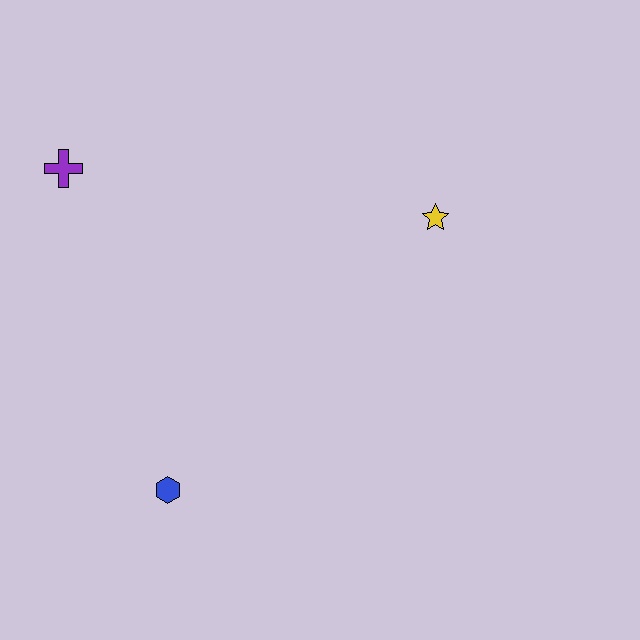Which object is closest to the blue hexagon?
The purple cross is closest to the blue hexagon.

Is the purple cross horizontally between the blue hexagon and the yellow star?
No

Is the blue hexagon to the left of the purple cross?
No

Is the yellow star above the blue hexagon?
Yes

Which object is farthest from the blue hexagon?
The yellow star is farthest from the blue hexagon.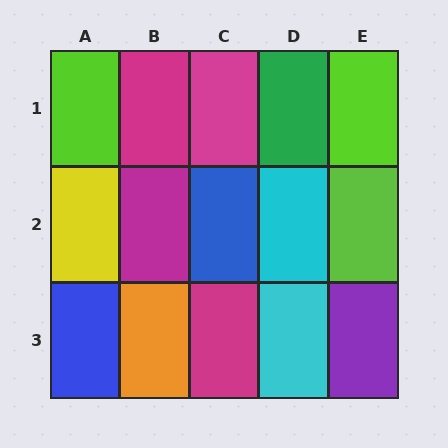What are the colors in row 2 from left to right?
Yellow, magenta, blue, cyan, lime.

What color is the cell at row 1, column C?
Magenta.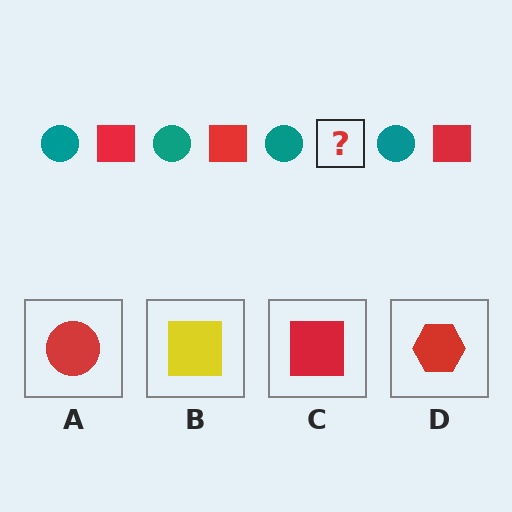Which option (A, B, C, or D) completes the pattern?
C.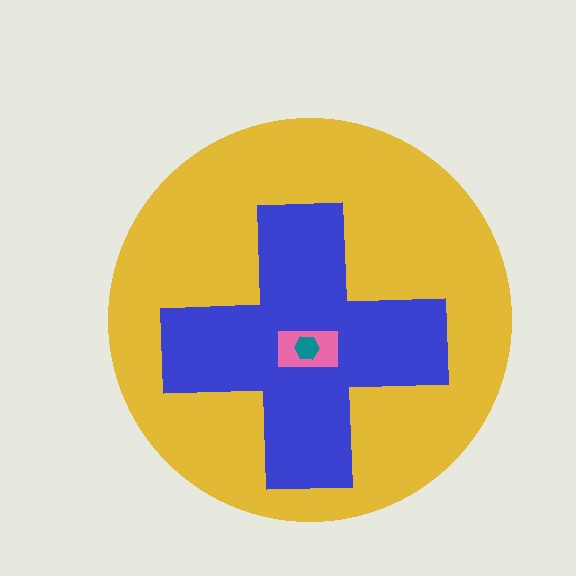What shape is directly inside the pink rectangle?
The teal hexagon.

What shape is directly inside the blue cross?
The pink rectangle.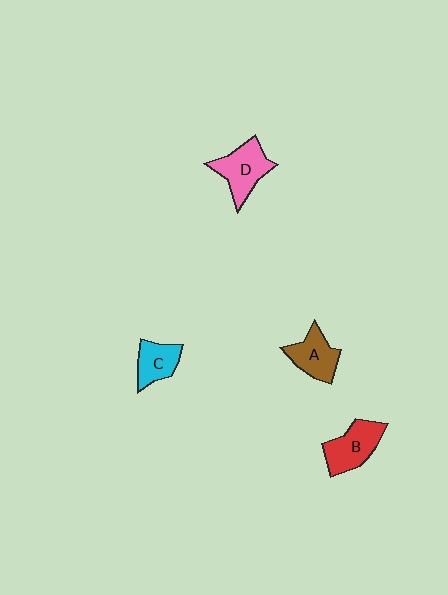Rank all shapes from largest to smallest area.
From largest to smallest: D (pink), B (red), A (brown), C (cyan).